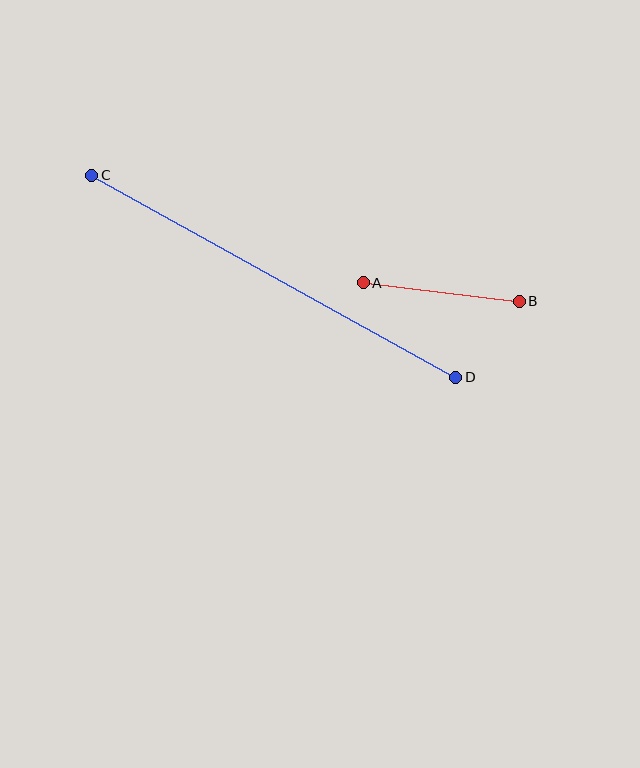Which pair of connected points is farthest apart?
Points C and D are farthest apart.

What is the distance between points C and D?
The distance is approximately 416 pixels.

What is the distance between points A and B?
The distance is approximately 157 pixels.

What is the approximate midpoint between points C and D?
The midpoint is at approximately (274, 276) pixels.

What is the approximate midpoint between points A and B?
The midpoint is at approximately (441, 292) pixels.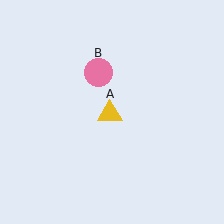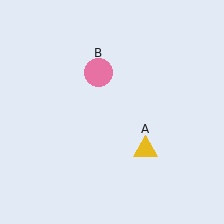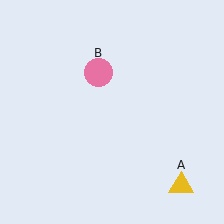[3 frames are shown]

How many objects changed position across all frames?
1 object changed position: yellow triangle (object A).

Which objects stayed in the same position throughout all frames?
Pink circle (object B) remained stationary.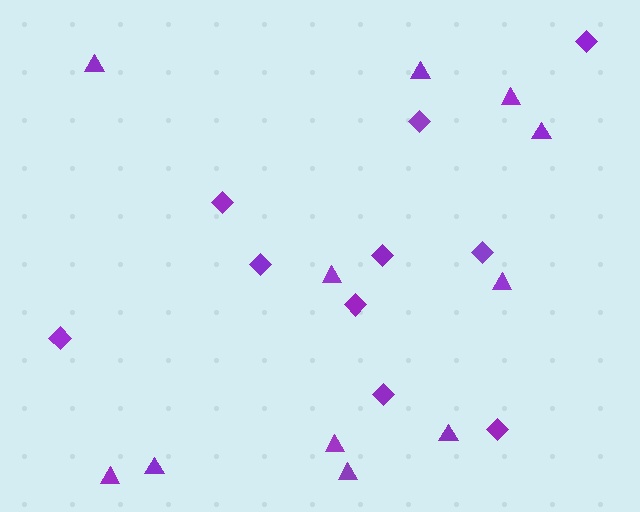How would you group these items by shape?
There are 2 groups: one group of diamonds (10) and one group of triangles (11).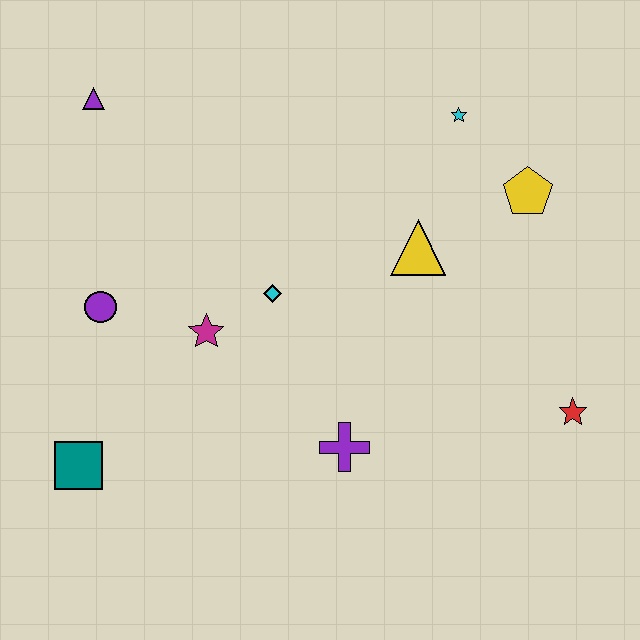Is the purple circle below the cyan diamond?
Yes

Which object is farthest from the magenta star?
The red star is farthest from the magenta star.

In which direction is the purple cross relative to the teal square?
The purple cross is to the right of the teal square.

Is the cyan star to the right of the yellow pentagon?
No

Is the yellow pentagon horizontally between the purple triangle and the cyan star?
No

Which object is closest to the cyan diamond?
The magenta star is closest to the cyan diamond.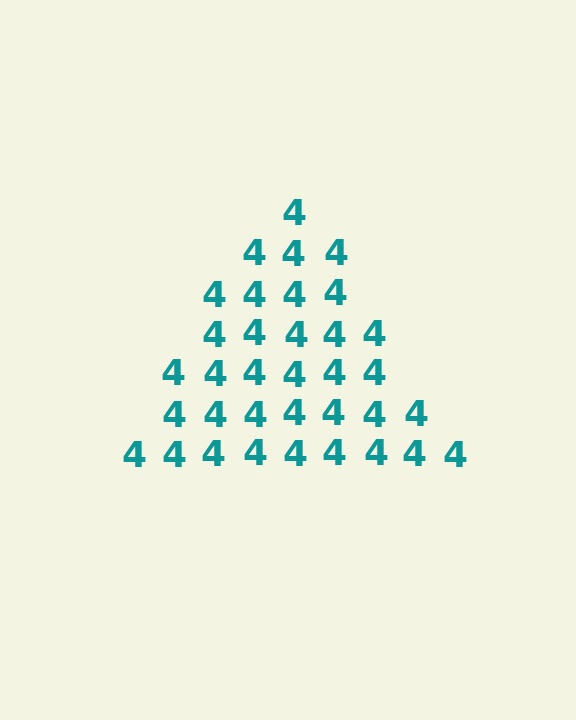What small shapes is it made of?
It is made of small digit 4's.